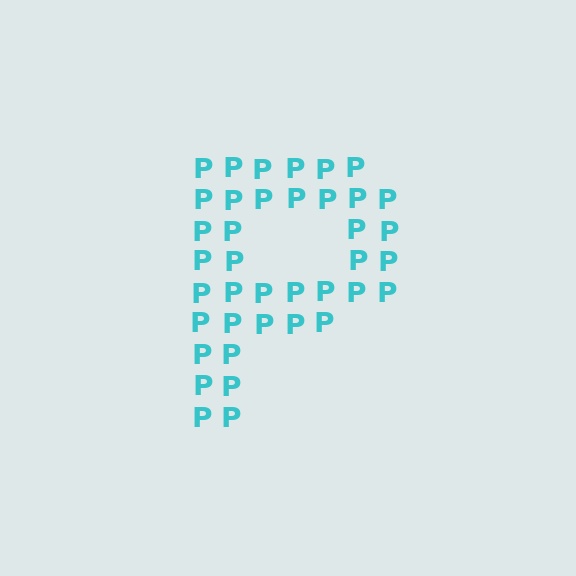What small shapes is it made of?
It is made of small letter P's.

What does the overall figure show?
The overall figure shows the letter P.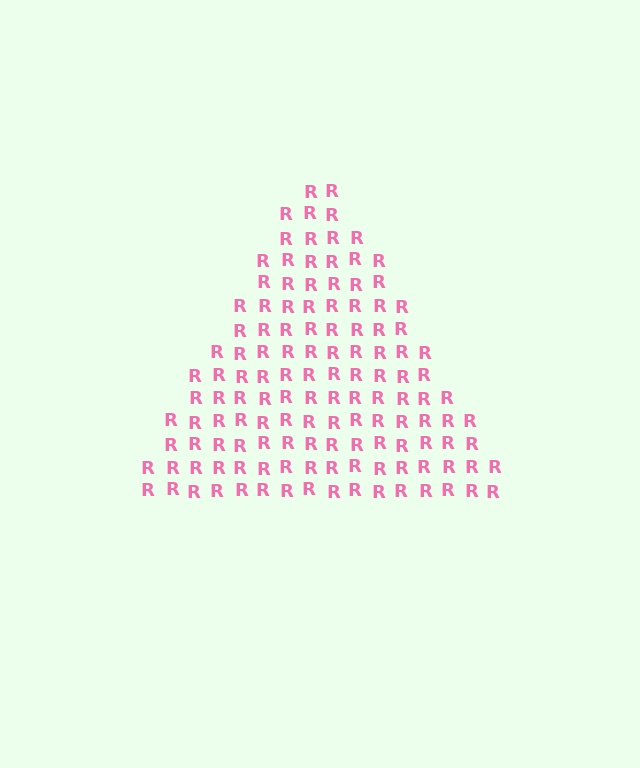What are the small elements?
The small elements are letter R's.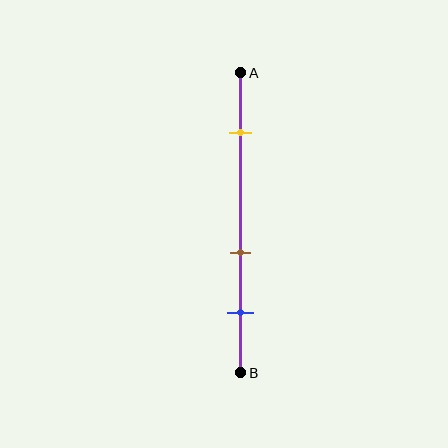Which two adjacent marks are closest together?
The brown and blue marks are the closest adjacent pair.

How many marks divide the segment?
There are 3 marks dividing the segment.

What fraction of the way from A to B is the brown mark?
The brown mark is approximately 60% (0.6) of the way from A to B.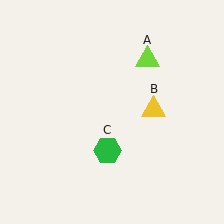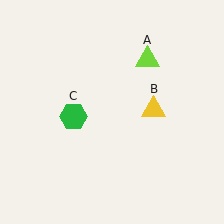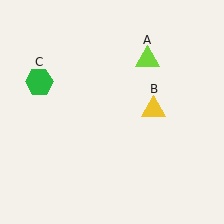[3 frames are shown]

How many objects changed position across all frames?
1 object changed position: green hexagon (object C).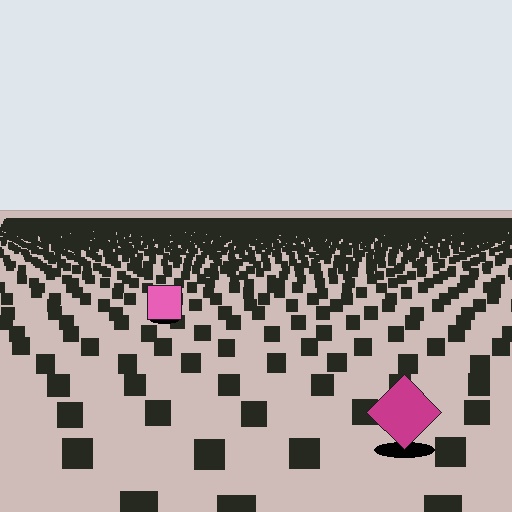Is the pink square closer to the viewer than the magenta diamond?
No. The magenta diamond is closer — you can tell from the texture gradient: the ground texture is coarser near it.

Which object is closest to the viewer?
The magenta diamond is closest. The texture marks near it are larger and more spread out.